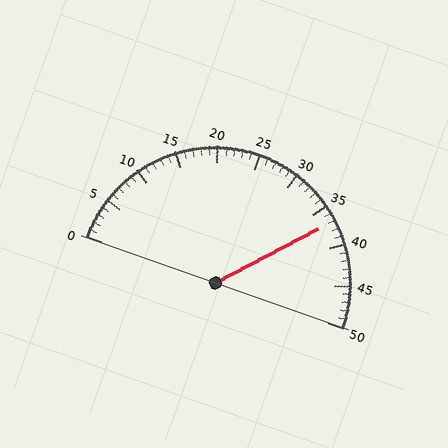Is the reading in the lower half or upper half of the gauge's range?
The reading is in the upper half of the range (0 to 50).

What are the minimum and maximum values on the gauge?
The gauge ranges from 0 to 50.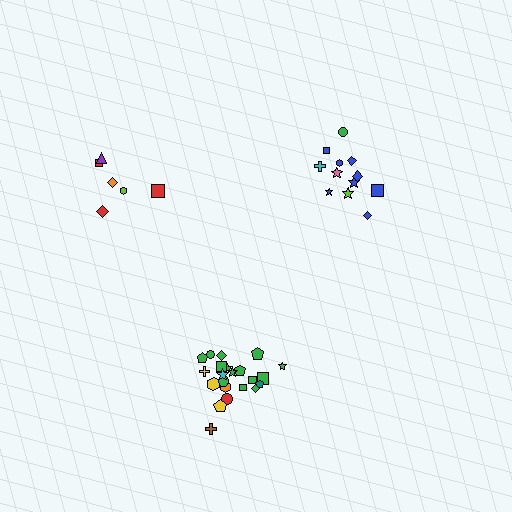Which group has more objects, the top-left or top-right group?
The top-right group.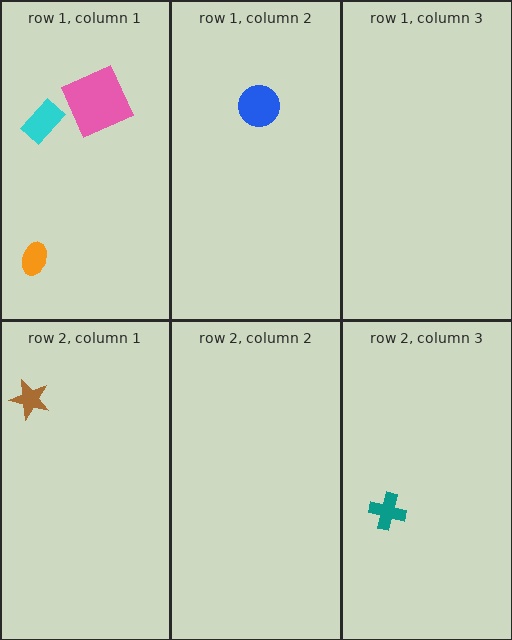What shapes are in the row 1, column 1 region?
The orange ellipse, the cyan rectangle, the pink square.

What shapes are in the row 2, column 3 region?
The teal cross.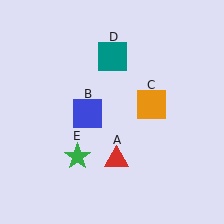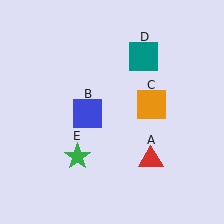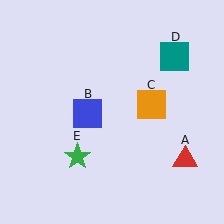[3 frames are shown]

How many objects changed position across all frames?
2 objects changed position: red triangle (object A), teal square (object D).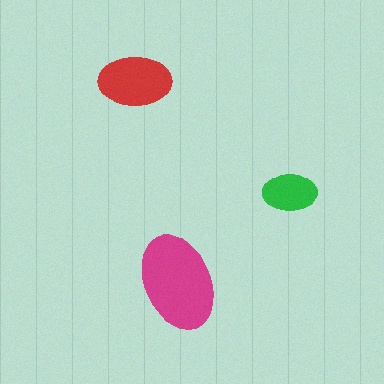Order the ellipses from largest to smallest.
the magenta one, the red one, the green one.